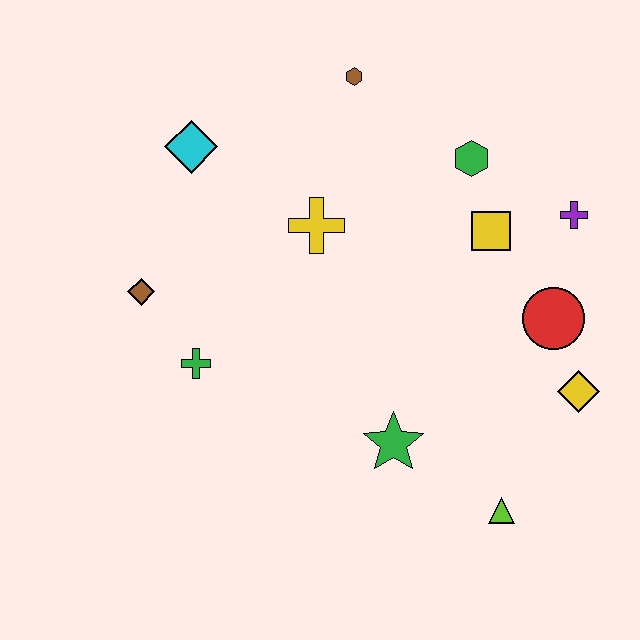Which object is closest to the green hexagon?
The yellow square is closest to the green hexagon.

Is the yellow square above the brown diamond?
Yes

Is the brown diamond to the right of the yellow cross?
No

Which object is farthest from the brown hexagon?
The lime triangle is farthest from the brown hexagon.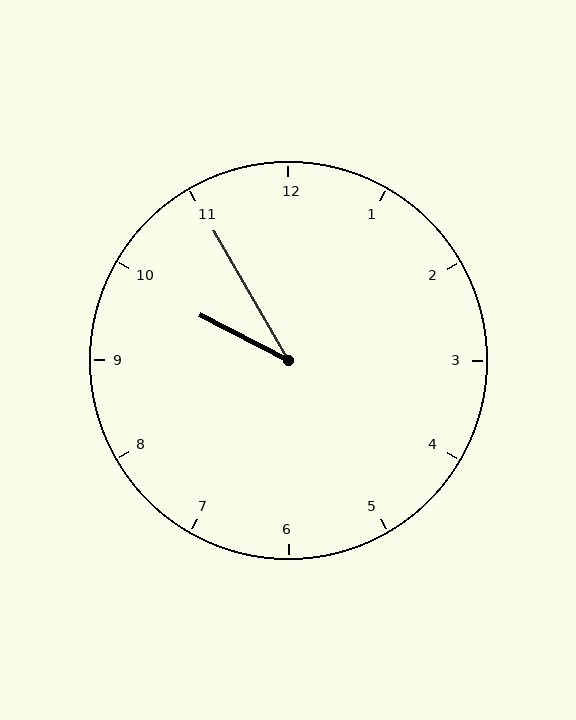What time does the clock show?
9:55.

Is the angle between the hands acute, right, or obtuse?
It is acute.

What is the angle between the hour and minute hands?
Approximately 32 degrees.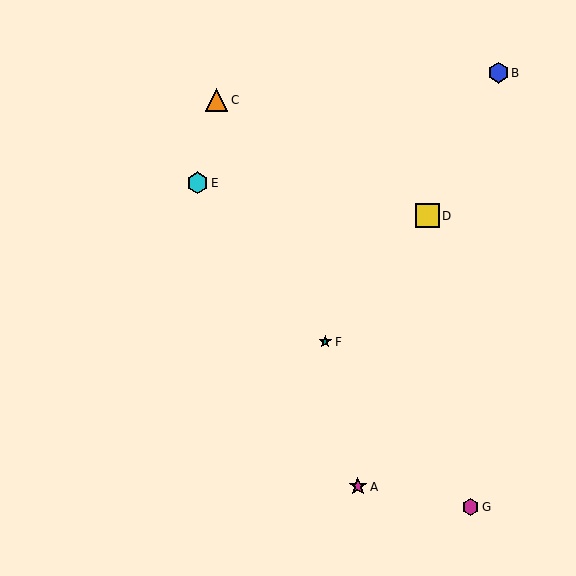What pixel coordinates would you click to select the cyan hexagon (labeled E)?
Click at (197, 183) to select the cyan hexagon E.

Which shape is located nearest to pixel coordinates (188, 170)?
The cyan hexagon (labeled E) at (197, 183) is nearest to that location.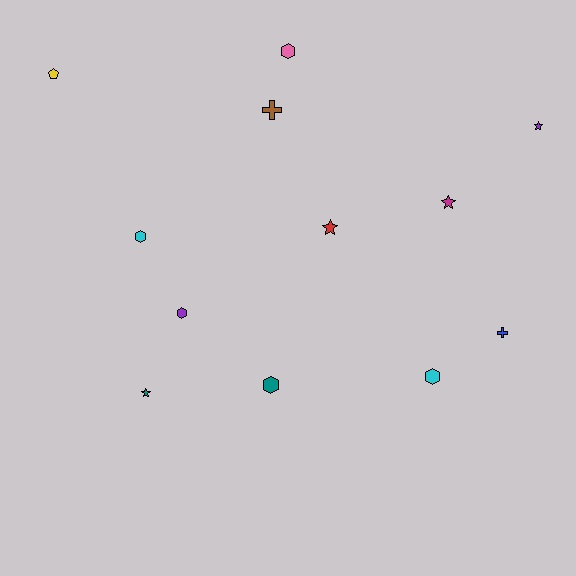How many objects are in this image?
There are 12 objects.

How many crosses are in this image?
There are 2 crosses.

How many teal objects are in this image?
There are 2 teal objects.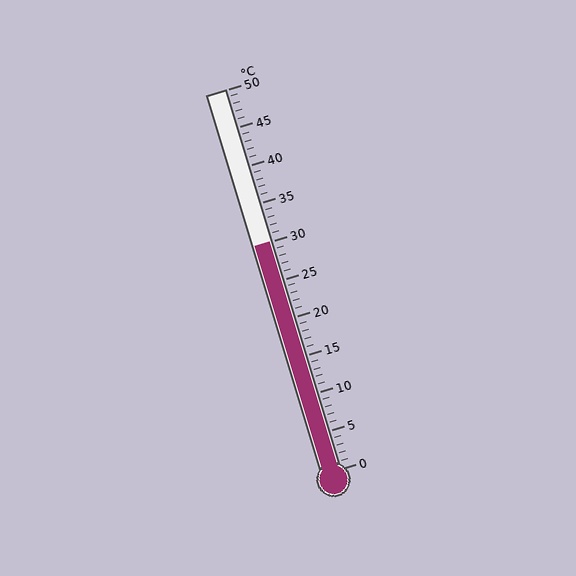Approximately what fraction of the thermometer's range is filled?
The thermometer is filled to approximately 60% of its range.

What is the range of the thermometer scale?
The thermometer scale ranges from 0°C to 50°C.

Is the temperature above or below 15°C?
The temperature is above 15°C.